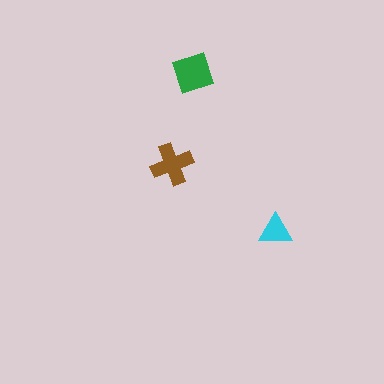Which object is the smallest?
The cyan triangle.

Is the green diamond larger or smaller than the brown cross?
Larger.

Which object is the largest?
The green diamond.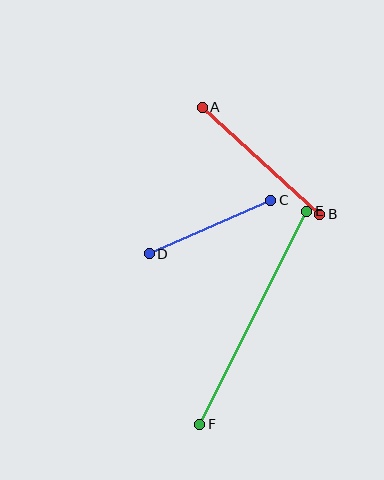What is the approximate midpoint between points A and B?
The midpoint is at approximately (261, 161) pixels.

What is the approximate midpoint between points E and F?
The midpoint is at approximately (253, 318) pixels.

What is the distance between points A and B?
The distance is approximately 159 pixels.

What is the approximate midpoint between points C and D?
The midpoint is at approximately (210, 227) pixels.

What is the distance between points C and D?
The distance is approximately 133 pixels.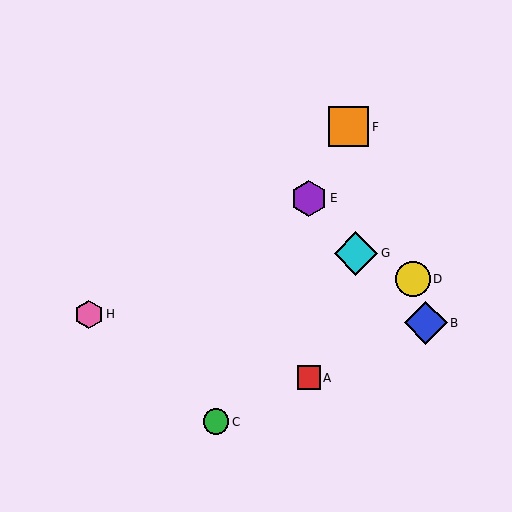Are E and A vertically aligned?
Yes, both are at x≈309.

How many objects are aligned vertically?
2 objects (A, E) are aligned vertically.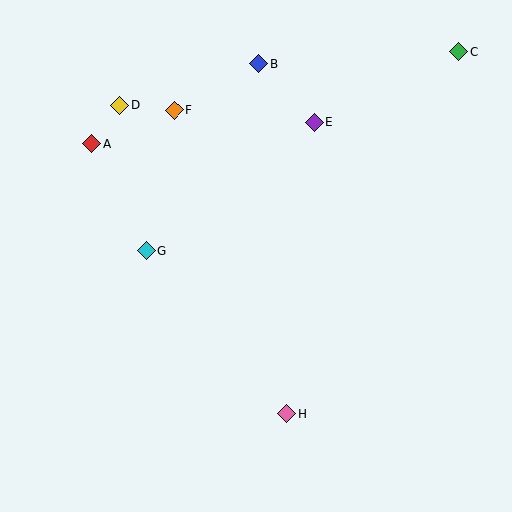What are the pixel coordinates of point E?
Point E is at (314, 122).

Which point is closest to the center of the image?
Point G at (146, 250) is closest to the center.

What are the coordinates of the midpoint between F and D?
The midpoint between F and D is at (147, 108).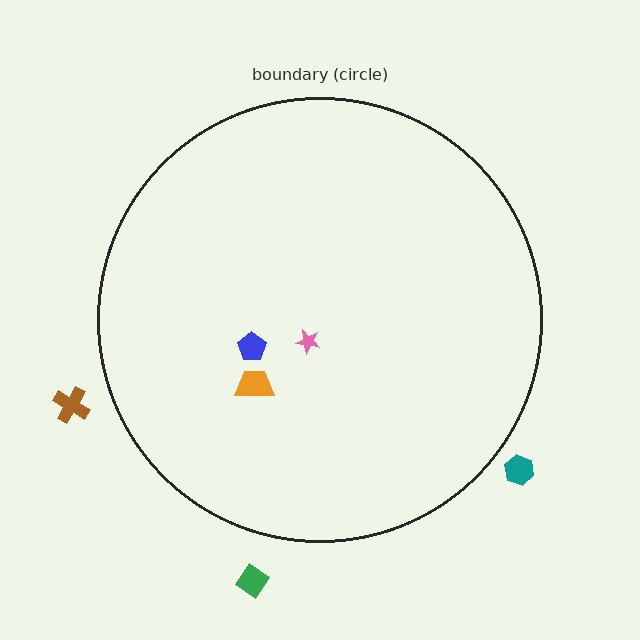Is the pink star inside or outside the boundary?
Inside.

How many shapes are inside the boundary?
3 inside, 3 outside.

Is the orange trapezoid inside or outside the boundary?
Inside.